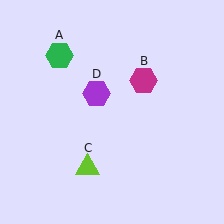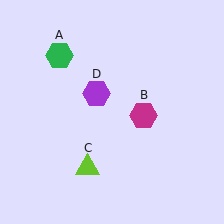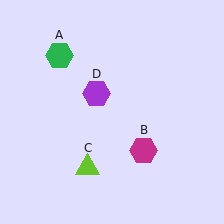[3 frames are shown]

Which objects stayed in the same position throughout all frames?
Green hexagon (object A) and lime triangle (object C) and purple hexagon (object D) remained stationary.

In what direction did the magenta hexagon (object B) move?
The magenta hexagon (object B) moved down.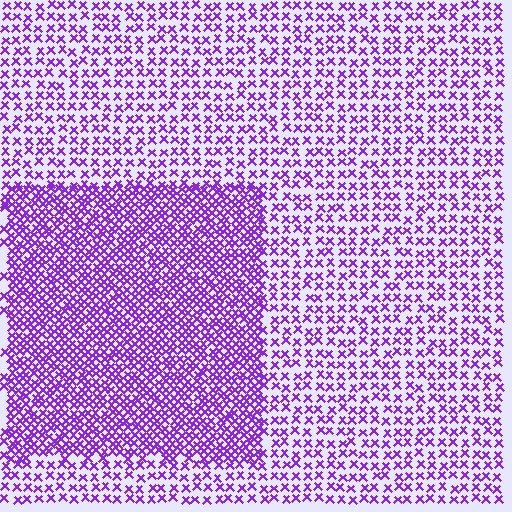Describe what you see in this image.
The image contains small purple elements arranged at two different densities. A rectangle-shaped region is visible where the elements are more densely packed than the surrounding area.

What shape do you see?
I see a rectangle.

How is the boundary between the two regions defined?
The boundary is defined by a change in element density (approximately 2.1x ratio). All elements are the same color, size, and shape.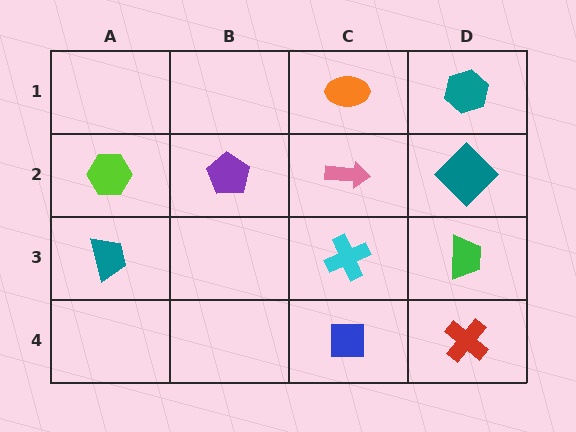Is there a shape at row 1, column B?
No, that cell is empty.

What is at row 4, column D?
A red cross.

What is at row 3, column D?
A green trapezoid.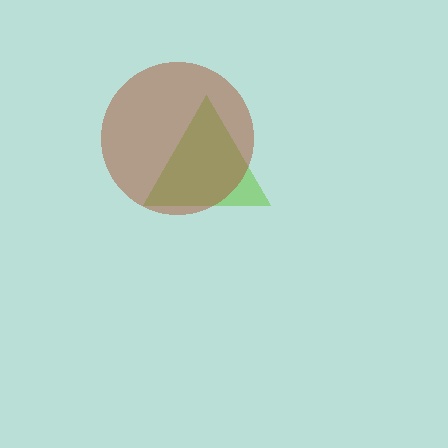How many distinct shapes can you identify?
There are 2 distinct shapes: a lime triangle, a brown circle.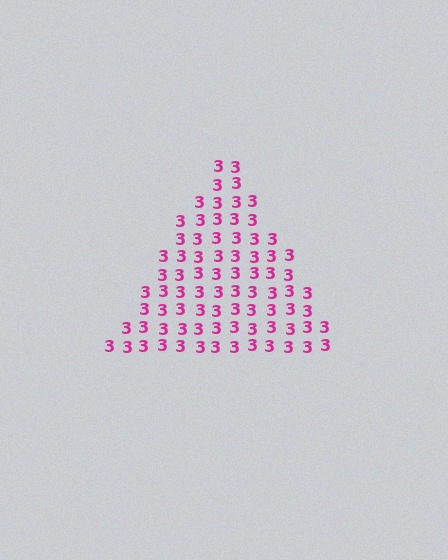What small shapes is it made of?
It is made of small digit 3's.